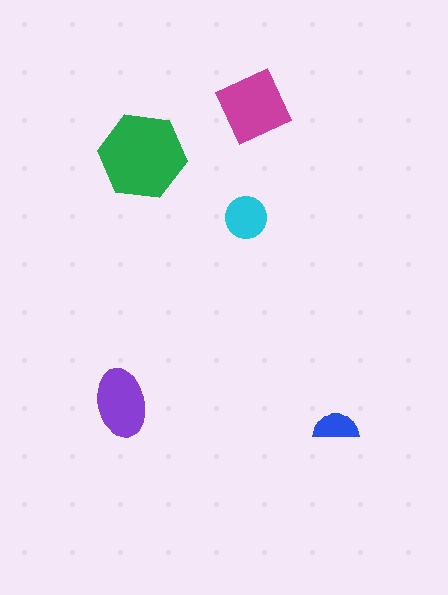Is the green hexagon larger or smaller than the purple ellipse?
Larger.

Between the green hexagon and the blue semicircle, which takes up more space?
The green hexagon.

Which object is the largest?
The green hexagon.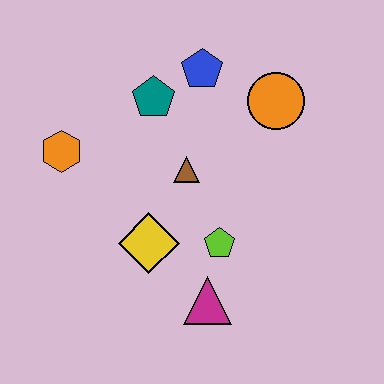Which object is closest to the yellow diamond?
The lime pentagon is closest to the yellow diamond.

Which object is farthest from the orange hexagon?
The orange circle is farthest from the orange hexagon.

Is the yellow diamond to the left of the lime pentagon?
Yes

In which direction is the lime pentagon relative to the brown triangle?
The lime pentagon is below the brown triangle.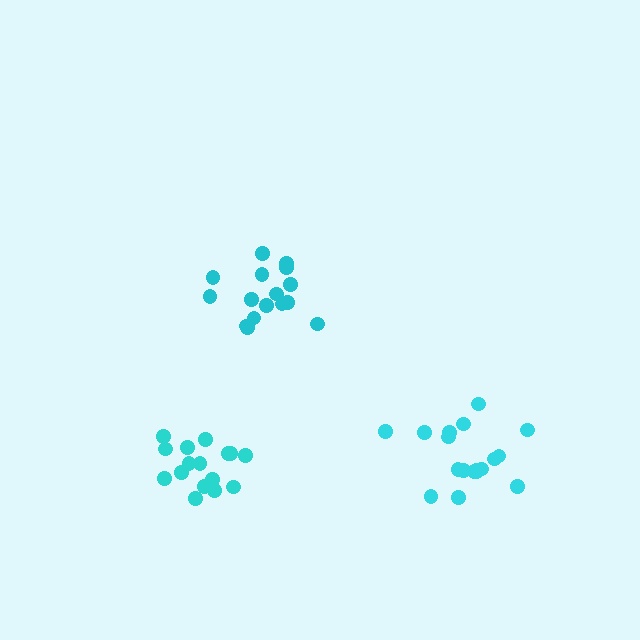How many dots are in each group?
Group 1: 16 dots, Group 2: 16 dots, Group 3: 18 dots (50 total).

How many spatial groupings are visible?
There are 3 spatial groupings.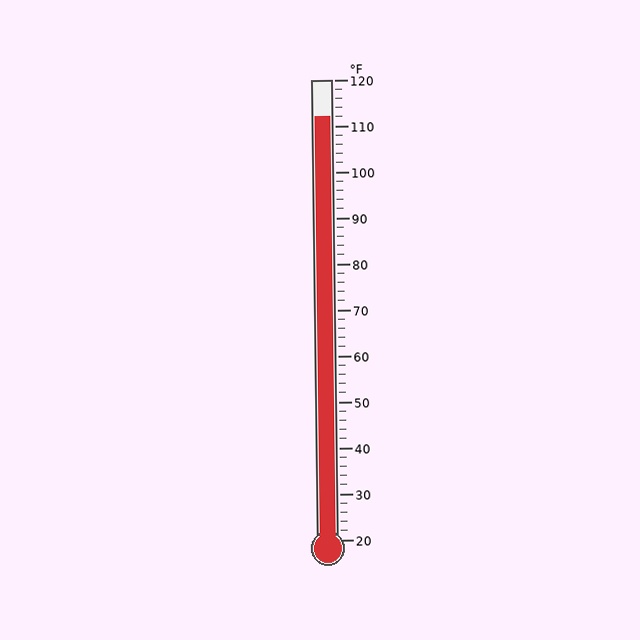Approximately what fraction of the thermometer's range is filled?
The thermometer is filled to approximately 90% of its range.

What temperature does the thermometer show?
The thermometer shows approximately 112°F.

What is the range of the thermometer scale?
The thermometer scale ranges from 20°F to 120°F.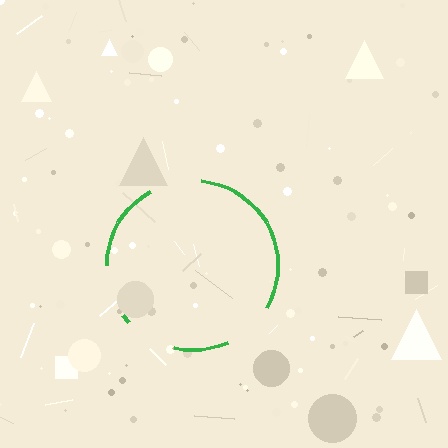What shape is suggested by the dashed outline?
The dashed outline suggests a circle.